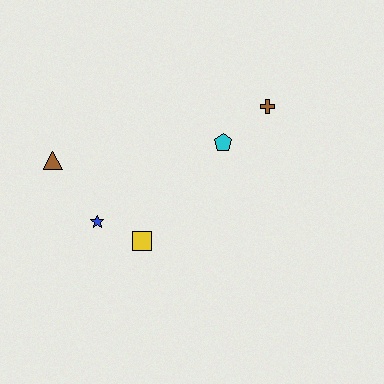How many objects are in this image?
There are 5 objects.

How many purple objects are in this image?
There are no purple objects.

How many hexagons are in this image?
There are no hexagons.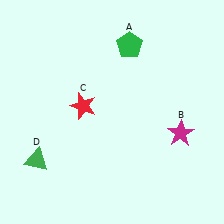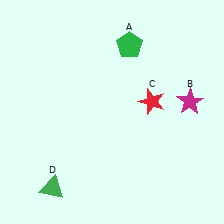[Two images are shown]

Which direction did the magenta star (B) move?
The magenta star (B) moved up.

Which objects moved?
The objects that moved are: the magenta star (B), the red star (C), the green triangle (D).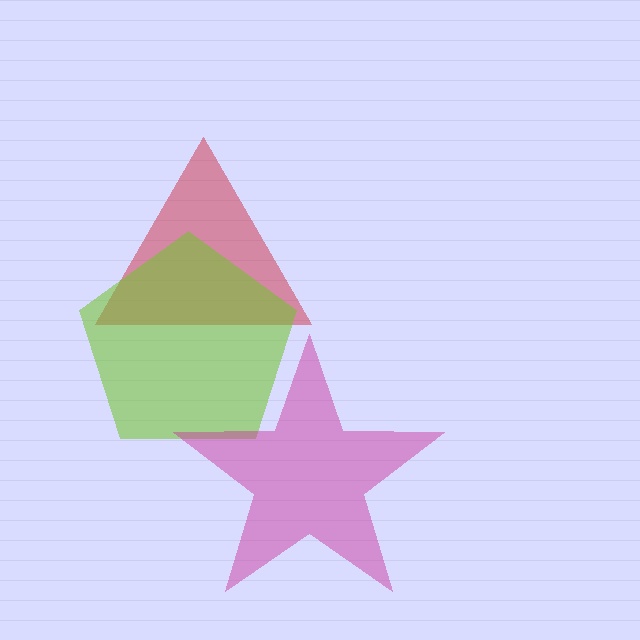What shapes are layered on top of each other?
The layered shapes are: a red triangle, a lime pentagon, a magenta star.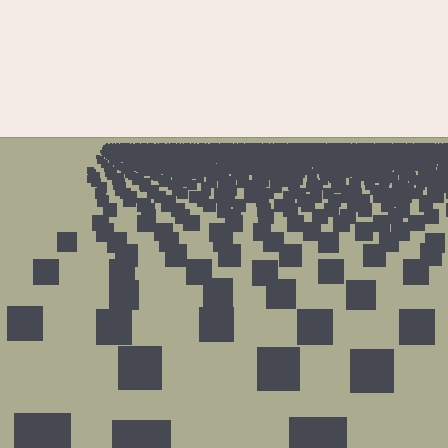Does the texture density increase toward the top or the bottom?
Density increases toward the top.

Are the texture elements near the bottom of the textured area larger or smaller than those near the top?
Larger. Near the bottom, elements are closer to the viewer and appear at a bigger on-screen size.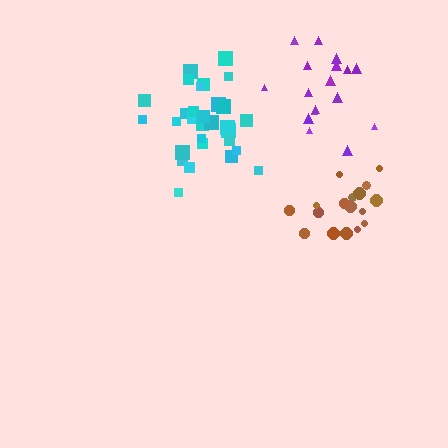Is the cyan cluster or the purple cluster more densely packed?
Cyan.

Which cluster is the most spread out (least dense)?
Purple.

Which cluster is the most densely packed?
Brown.